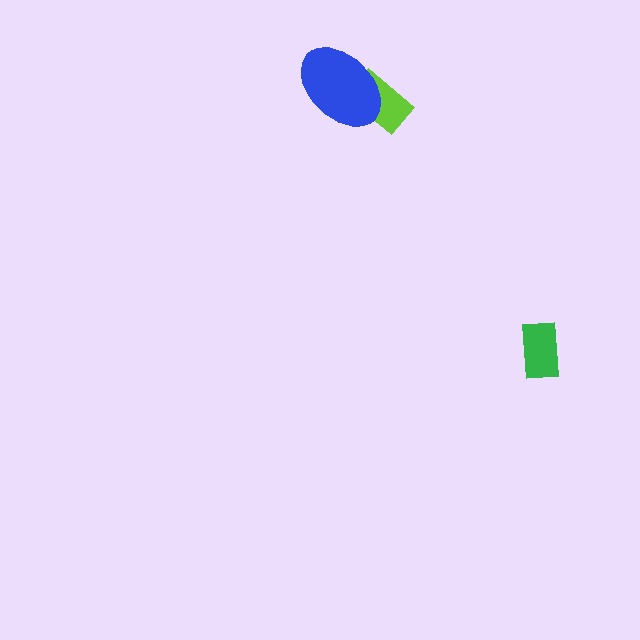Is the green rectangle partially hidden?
No, no other shape covers it.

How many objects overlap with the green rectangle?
0 objects overlap with the green rectangle.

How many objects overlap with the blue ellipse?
1 object overlaps with the blue ellipse.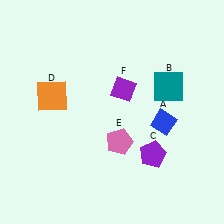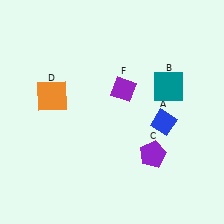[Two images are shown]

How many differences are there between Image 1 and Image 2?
There is 1 difference between the two images.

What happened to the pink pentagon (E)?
The pink pentagon (E) was removed in Image 2. It was in the bottom-right area of Image 1.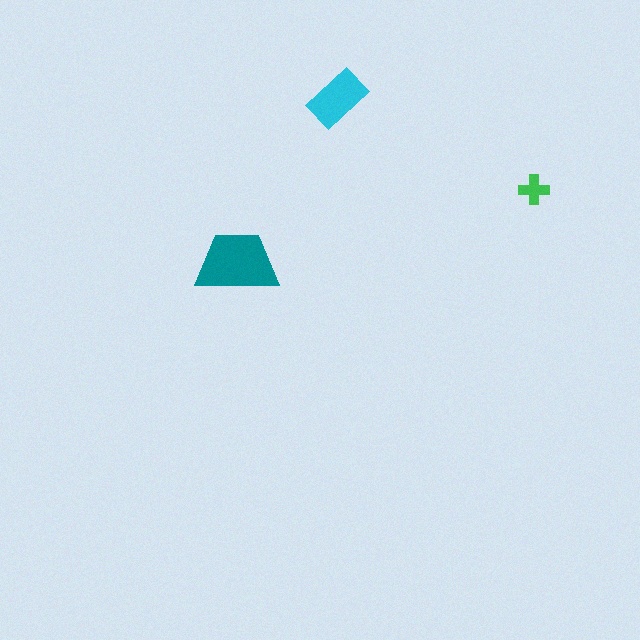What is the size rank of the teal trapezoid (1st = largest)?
1st.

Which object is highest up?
The cyan rectangle is topmost.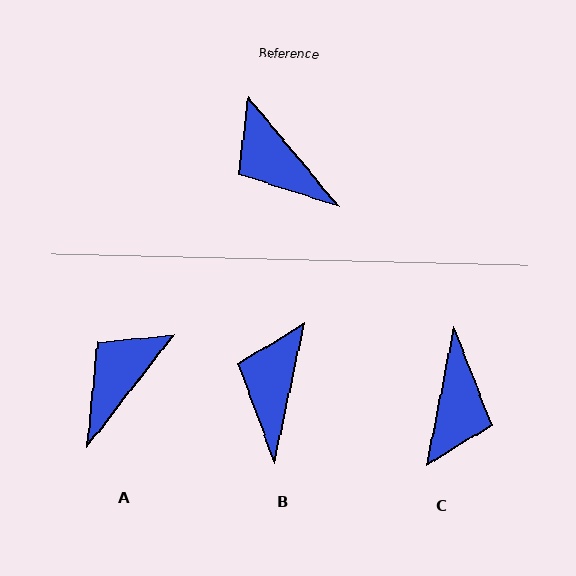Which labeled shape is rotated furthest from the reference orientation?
C, about 129 degrees away.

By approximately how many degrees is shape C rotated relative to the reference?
Approximately 129 degrees counter-clockwise.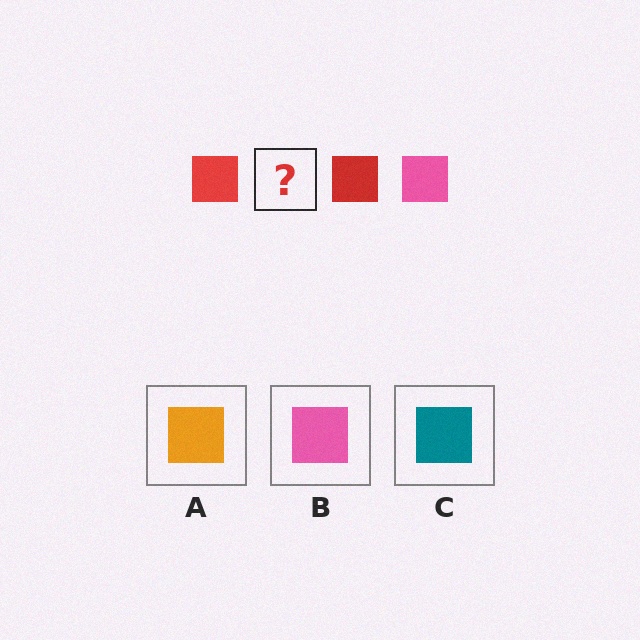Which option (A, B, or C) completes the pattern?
B.